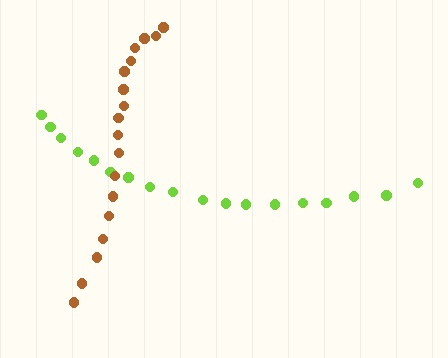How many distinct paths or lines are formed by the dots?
There are 2 distinct paths.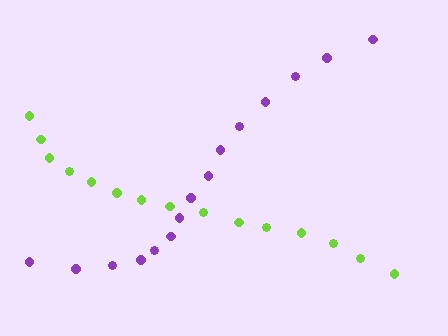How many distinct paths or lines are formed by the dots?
There are 2 distinct paths.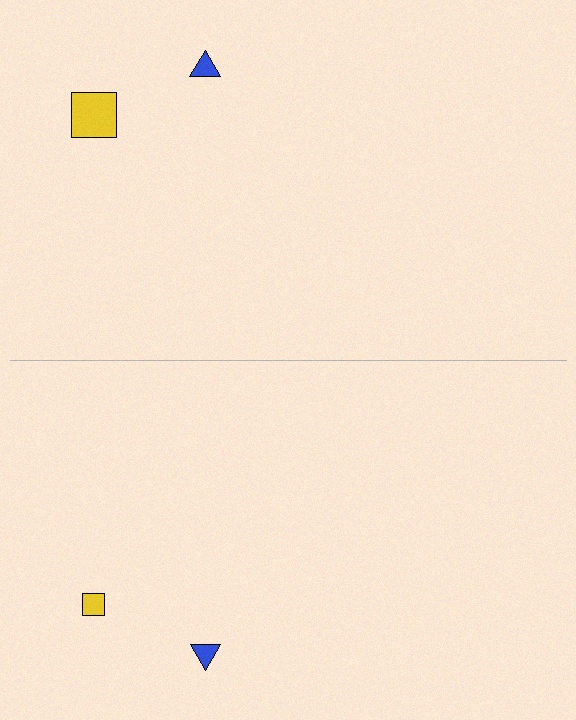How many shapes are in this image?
There are 4 shapes in this image.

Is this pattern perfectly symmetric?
No, the pattern is not perfectly symmetric. The yellow square on the bottom side has a different size than its mirror counterpart.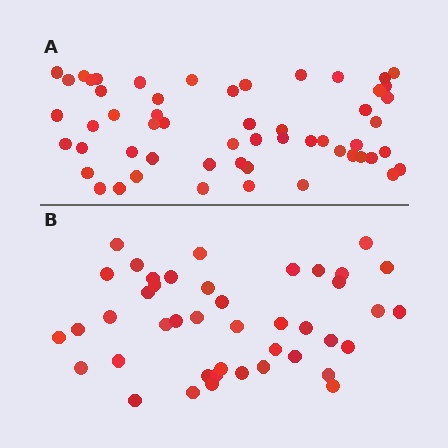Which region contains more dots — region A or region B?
Region A (the top region) has more dots.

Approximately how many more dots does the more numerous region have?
Region A has roughly 12 or so more dots than region B.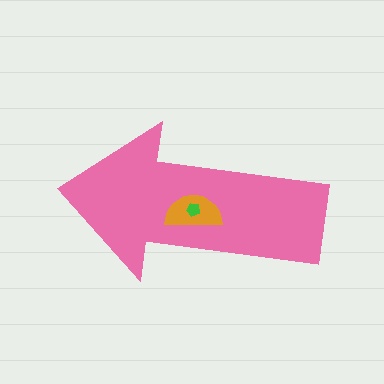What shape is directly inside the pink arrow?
The orange semicircle.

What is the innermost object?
The green pentagon.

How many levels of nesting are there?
3.